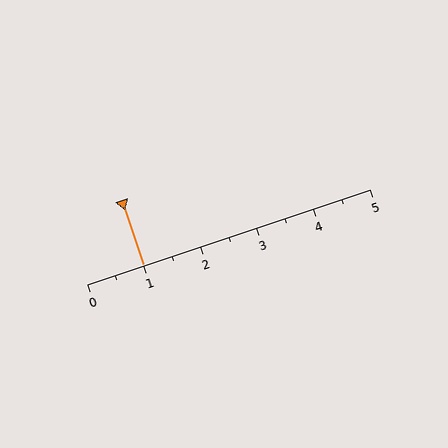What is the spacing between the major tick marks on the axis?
The major ticks are spaced 1 apart.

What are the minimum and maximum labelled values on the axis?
The axis runs from 0 to 5.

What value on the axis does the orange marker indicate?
The marker indicates approximately 1.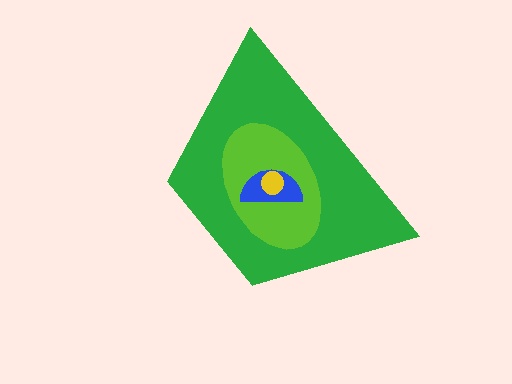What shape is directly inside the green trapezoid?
The lime ellipse.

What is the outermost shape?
The green trapezoid.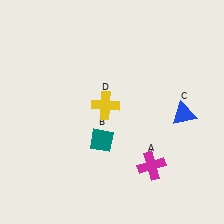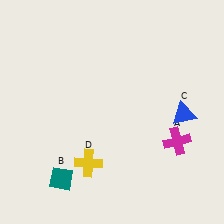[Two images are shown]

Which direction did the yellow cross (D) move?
The yellow cross (D) moved down.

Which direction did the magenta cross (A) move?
The magenta cross (A) moved right.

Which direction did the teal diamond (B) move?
The teal diamond (B) moved left.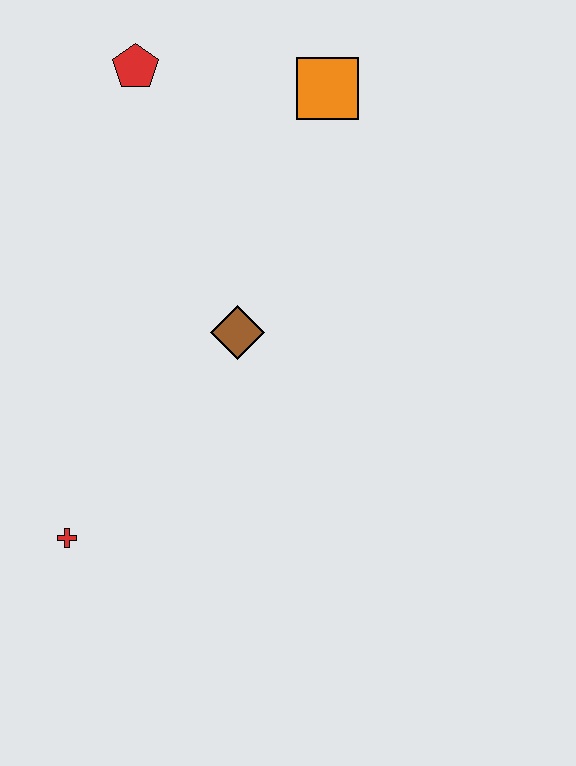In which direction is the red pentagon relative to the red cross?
The red pentagon is above the red cross.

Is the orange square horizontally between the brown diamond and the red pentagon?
No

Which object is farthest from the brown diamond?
The red pentagon is farthest from the brown diamond.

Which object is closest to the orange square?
The red pentagon is closest to the orange square.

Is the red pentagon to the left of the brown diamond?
Yes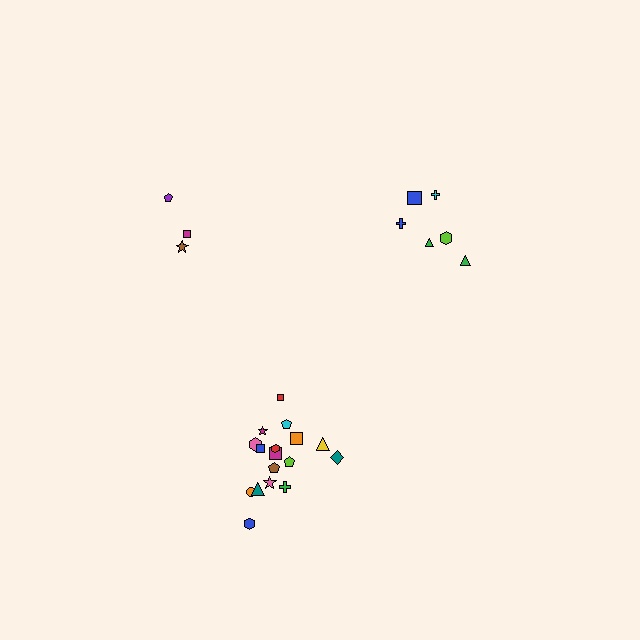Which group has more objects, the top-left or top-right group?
The top-right group.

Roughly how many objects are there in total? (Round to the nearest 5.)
Roughly 25 objects in total.